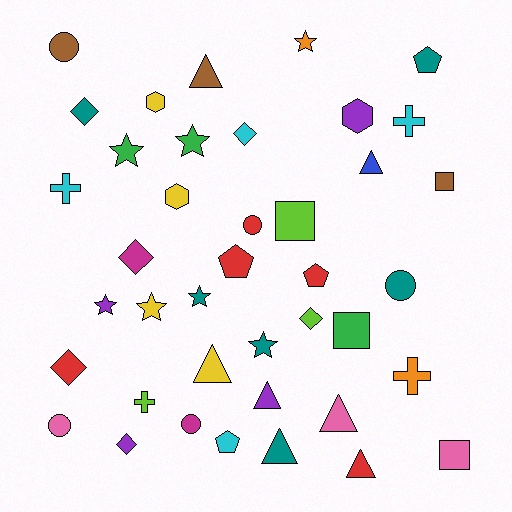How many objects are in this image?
There are 40 objects.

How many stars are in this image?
There are 7 stars.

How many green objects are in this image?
There are 3 green objects.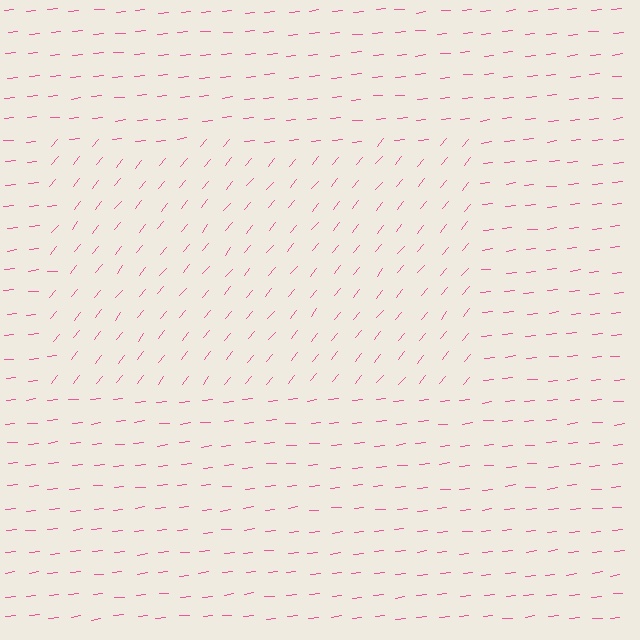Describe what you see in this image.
The image is filled with small pink line segments. A rectangle region in the image has lines oriented differently from the surrounding lines, creating a visible texture boundary.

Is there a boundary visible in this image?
Yes, there is a texture boundary formed by a change in line orientation.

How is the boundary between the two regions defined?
The boundary is defined purely by a change in line orientation (approximately 45 degrees difference). All lines are the same color and thickness.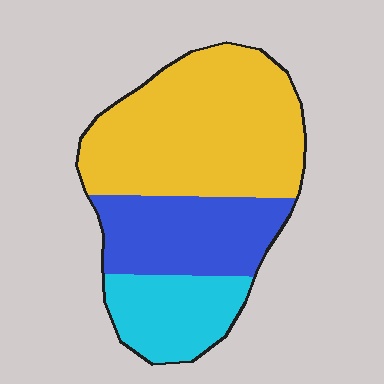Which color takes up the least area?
Cyan, at roughly 20%.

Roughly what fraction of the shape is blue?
Blue takes up about one quarter (1/4) of the shape.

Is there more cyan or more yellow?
Yellow.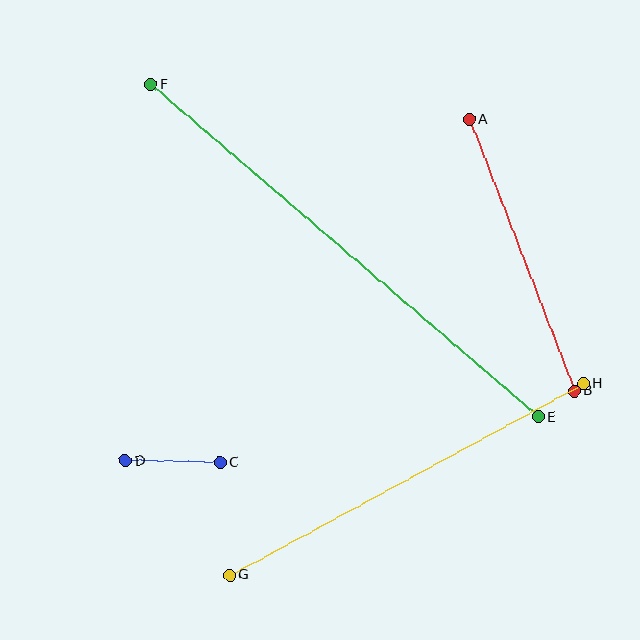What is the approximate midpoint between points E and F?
The midpoint is at approximately (344, 251) pixels.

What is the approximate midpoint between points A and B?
The midpoint is at approximately (522, 255) pixels.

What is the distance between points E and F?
The distance is approximately 511 pixels.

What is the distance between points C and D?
The distance is approximately 95 pixels.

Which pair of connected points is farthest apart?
Points E and F are farthest apart.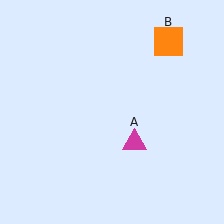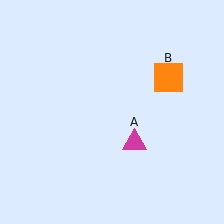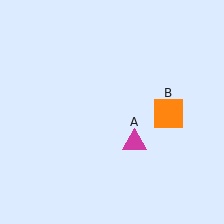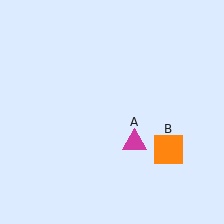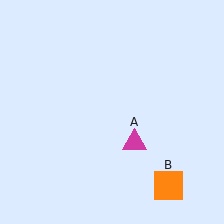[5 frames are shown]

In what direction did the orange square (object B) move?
The orange square (object B) moved down.